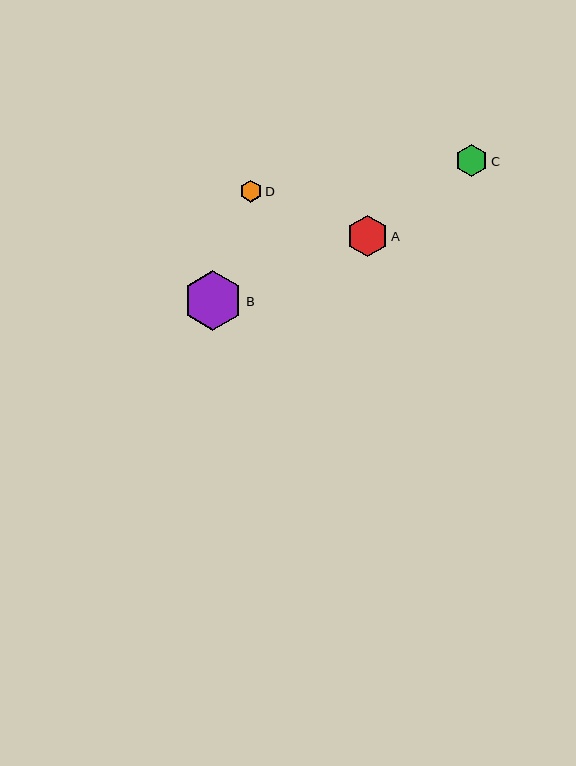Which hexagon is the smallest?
Hexagon D is the smallest with a size of approximately 22 pixels.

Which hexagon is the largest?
Hexagon B is the largest with a size of approximately 60 pixels.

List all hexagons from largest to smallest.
From largest to smallest: B, A, C, D.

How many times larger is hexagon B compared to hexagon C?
Hexagon B is approximately 1.8 times the size of hexagon C.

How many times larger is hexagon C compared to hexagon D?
Hexagon C is approximately 1.5 times the size of hexagon D.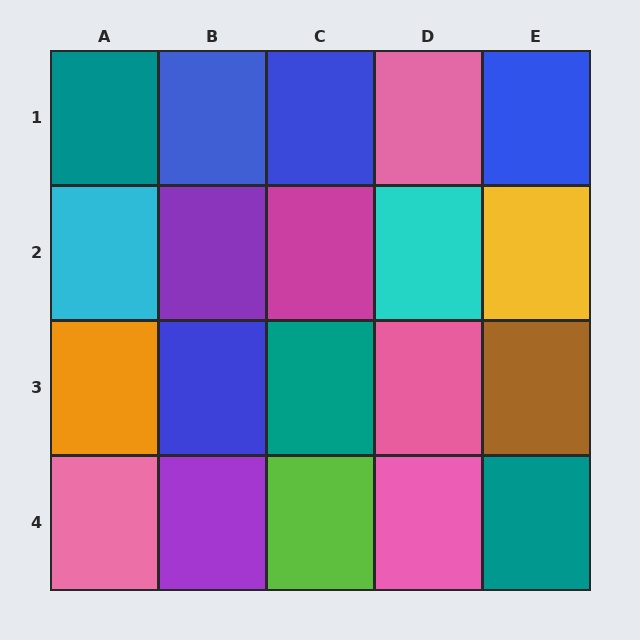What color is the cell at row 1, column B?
Blue.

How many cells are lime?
1 cell is lime.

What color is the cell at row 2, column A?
Cyan.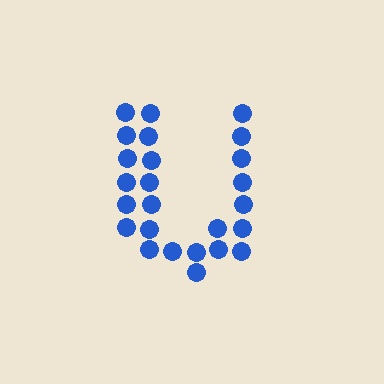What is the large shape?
The large shape is the letter U.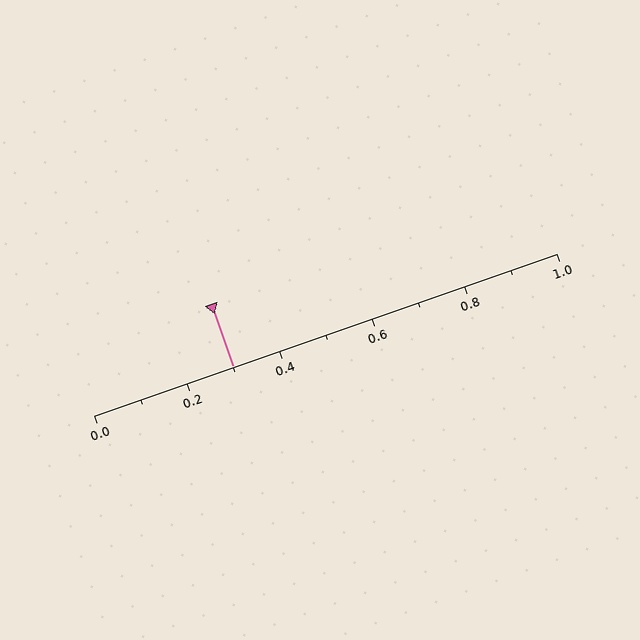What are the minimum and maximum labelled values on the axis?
The axis runs from 0.0 to 1.0.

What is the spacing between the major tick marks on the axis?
The major ticks are spaced 0.2 apart.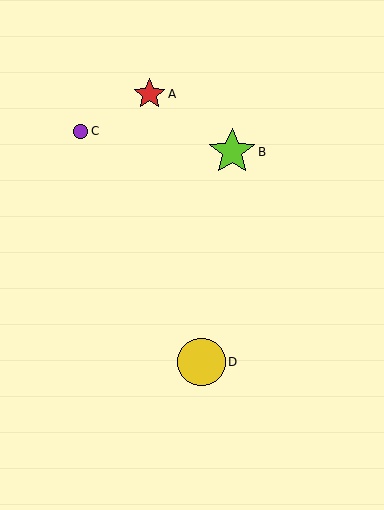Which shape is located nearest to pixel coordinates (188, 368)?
The yellow circle (labeled D) at (201, 362) is nearest to that location.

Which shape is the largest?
The yellow circle (labeled D) is the largest.